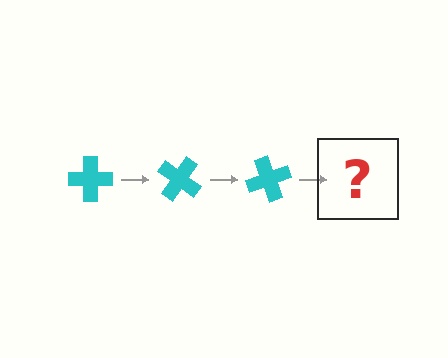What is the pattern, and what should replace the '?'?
The pattern is that the cross rotates 35 degrees each step. The '?' should be a cyan cross rotated 105 degrees.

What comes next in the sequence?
The next element should be a cyan cross rotated 105 degrees.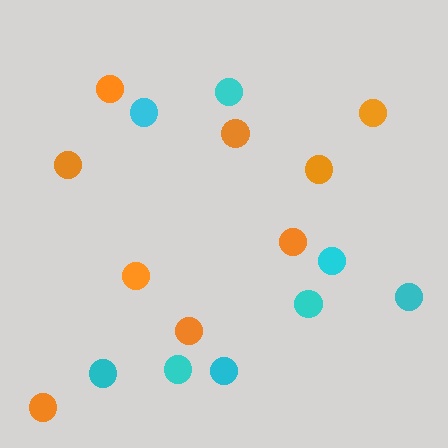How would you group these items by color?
There are 2 groups: one group of cyan circles (8) and one group of orange circles (9).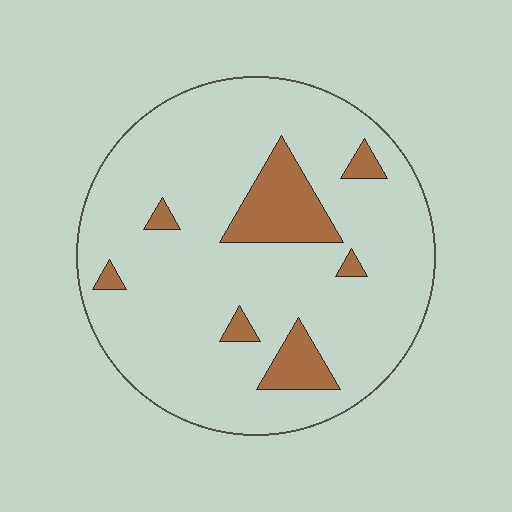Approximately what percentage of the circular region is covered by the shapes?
Approximately 15%.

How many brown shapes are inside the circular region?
7.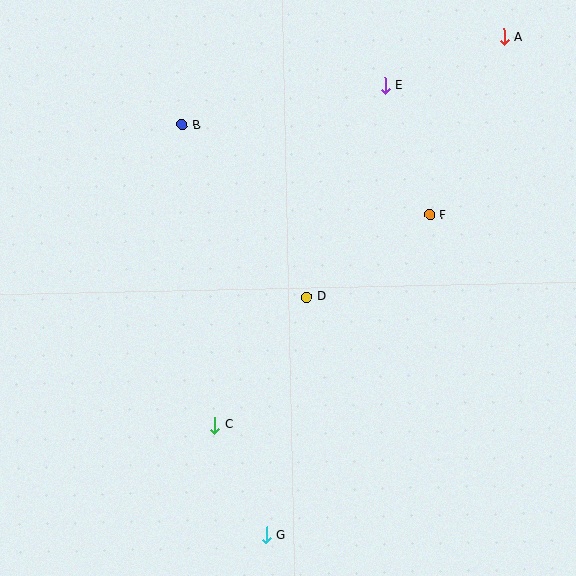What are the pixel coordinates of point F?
Point F is at (430, 215).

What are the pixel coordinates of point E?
Point E is at (385, 85).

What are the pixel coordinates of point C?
Point C is at (215, 425).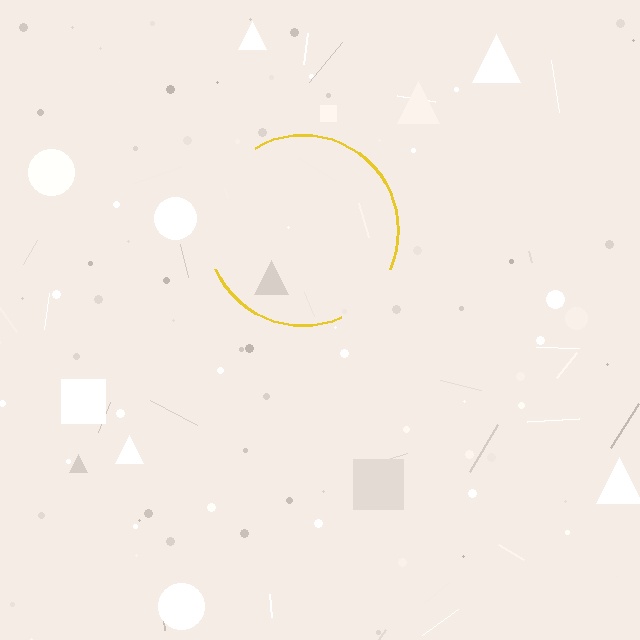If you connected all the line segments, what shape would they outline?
They would outline a circle.